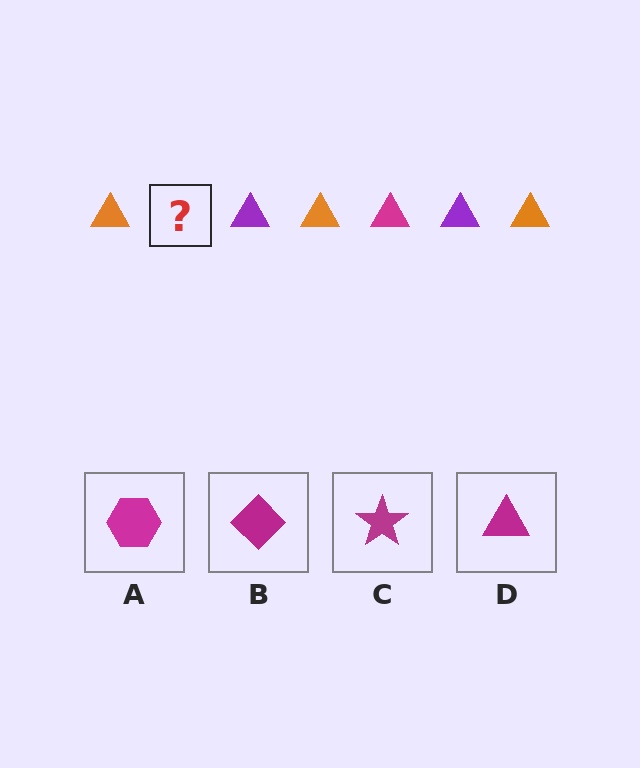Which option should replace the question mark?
Option D.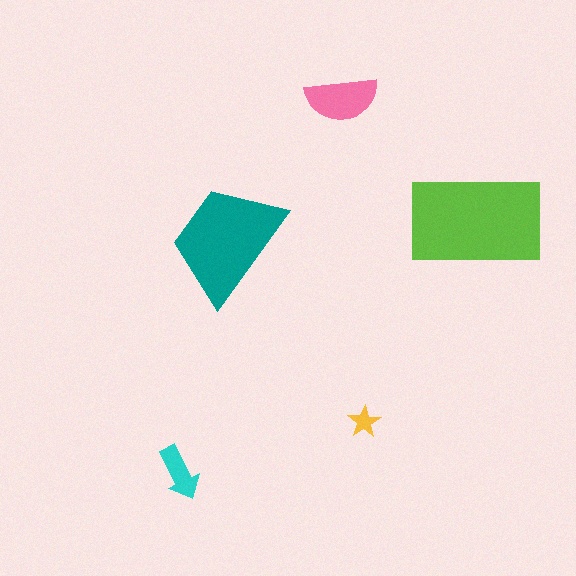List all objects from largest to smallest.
The lime rectangle, the teal trapezoid, the pink semicircle, the cyan arrow, the yellow star.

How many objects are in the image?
There are 5 objects in the image.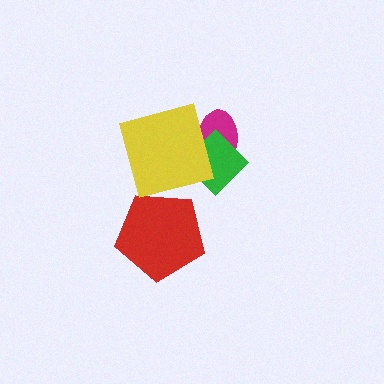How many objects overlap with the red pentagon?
0 objects overlap with the red pentagon.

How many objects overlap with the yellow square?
2 objects overlap with the yellow square.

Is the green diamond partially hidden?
Yes, it is partially covered by another shape.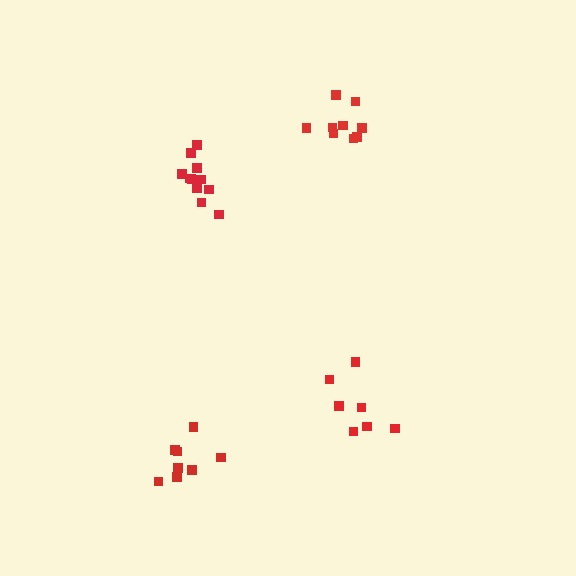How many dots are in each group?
Group 1: 8 dots, Group 2: 7 dots, Group 3: 9 dots, Group 4: 11 dots (35 total).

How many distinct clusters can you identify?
There are 4 distinct clusters.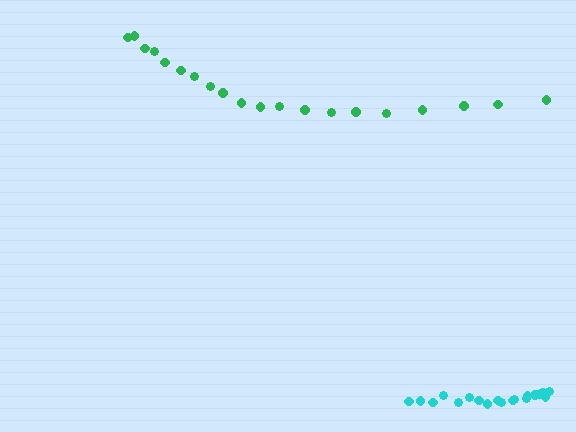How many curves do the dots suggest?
There are 2 distinct paths.